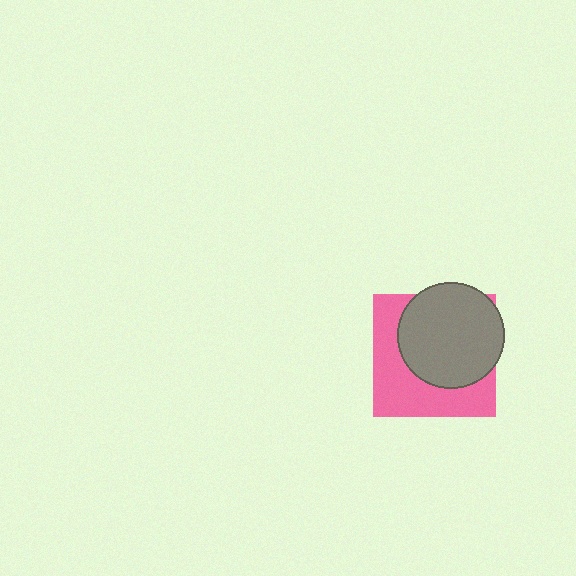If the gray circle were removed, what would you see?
You would see the complete pink square.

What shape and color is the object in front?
The object in front is a gray circle.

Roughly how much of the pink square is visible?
About half of it is visible (roughly 46%).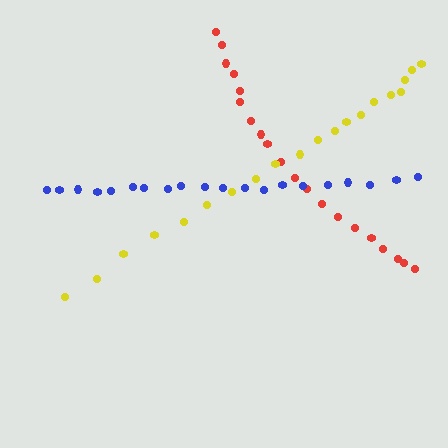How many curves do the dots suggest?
There are 3 distinct paths.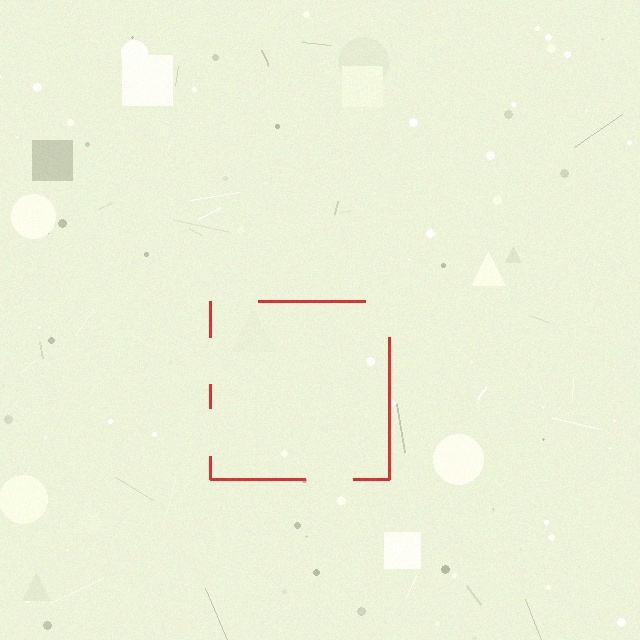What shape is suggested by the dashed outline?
The dashed outline suggests a square.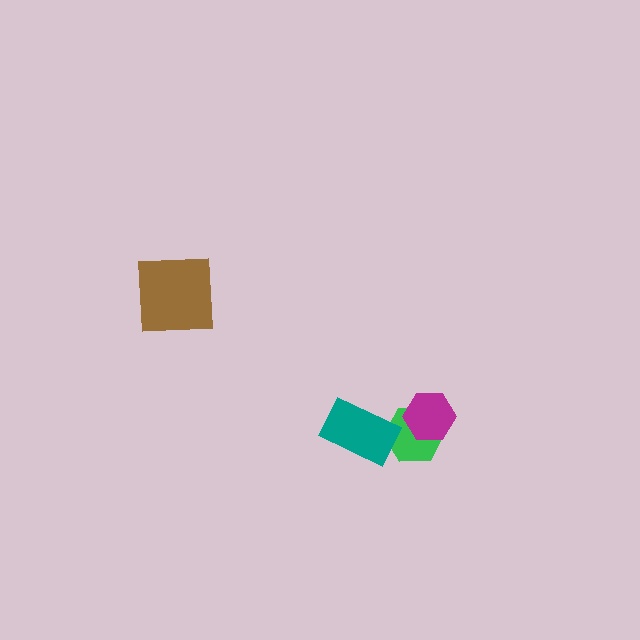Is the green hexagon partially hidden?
Yes, it is partially covered by another shape.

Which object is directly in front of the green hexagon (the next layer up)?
The magenta hexagon is directly in front of the green hexagon.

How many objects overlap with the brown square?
0 objects overlap with the brown square.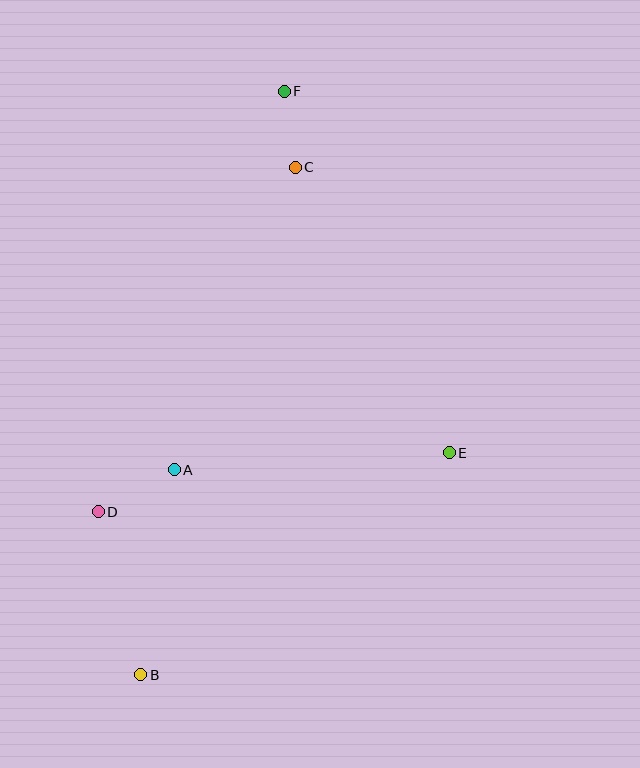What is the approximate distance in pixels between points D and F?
The distance between D and F is approximately 460 pixels.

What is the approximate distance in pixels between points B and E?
The distance between B and E is approximately 381 pixels.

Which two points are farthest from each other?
Points B and F are farthest from each other.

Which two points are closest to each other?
Points C and F are closest to each other.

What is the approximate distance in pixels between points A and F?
The distance between A and F is approximately 394 pixels.